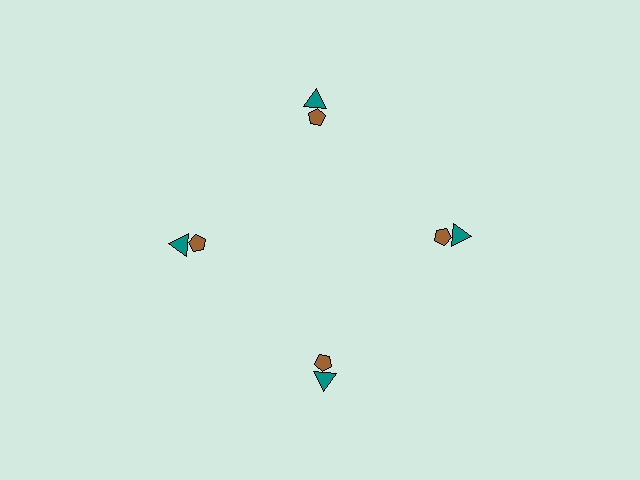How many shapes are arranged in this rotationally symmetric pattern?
There are 8 shapes, arranged in 4 groups of 2.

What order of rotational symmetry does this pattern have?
This pattern has 4-fold rotational symmetry.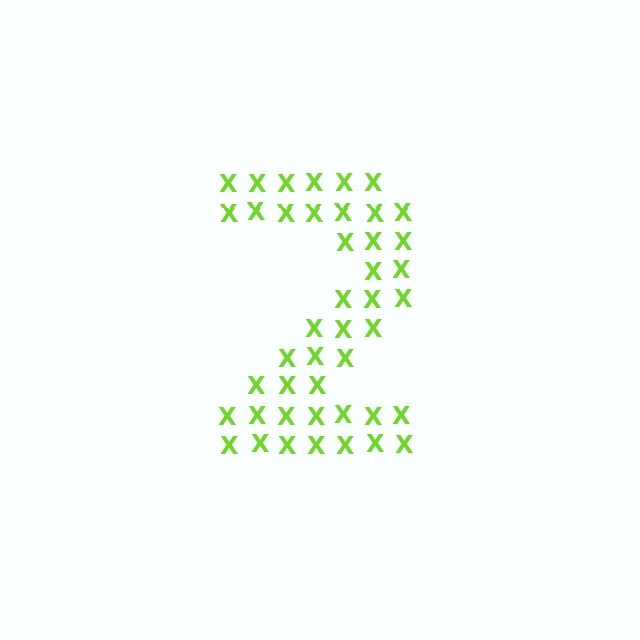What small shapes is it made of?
It is made of small letter X's.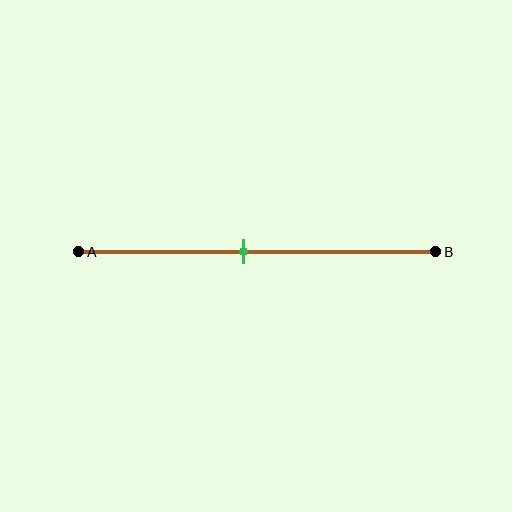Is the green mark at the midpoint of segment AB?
No, the mark is at about 45% from A, not at the 50% midpoint.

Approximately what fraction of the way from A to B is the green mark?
The green mark is approximately 45% of the way from A to B.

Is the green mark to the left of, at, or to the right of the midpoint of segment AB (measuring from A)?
The green mark is to the left of the midpoint of segment AB.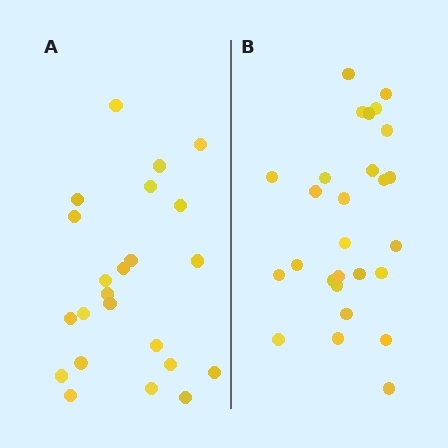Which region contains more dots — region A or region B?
Region B (the right region) has more dots.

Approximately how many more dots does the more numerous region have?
Region B has about 4 more dots than region A.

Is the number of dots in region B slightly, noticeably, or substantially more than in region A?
Region B has only slightly more — the two regions are fairly close. The ratio is roughly 1.2 to 1.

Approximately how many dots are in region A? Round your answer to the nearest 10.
About 20 dots. (The exact count is 23, which rounds to 20.)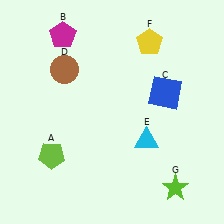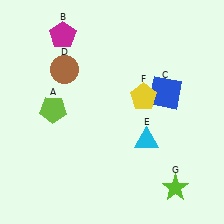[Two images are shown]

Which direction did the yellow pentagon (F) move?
The yellow pentagon (F) moved down.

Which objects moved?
The objects that moved are: the lime pentagon (A), the yellow pentagon (F).